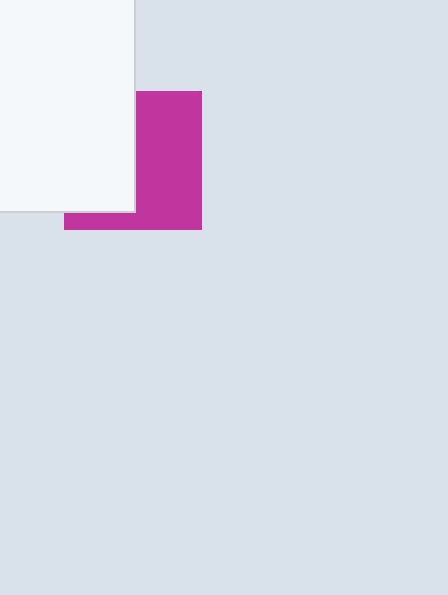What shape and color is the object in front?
The object in front is a white rectangle.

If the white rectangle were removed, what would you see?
You would see the complete magenta square.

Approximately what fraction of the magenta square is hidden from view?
Roughly 46% of the magenta square is hidden behind the white rectangle.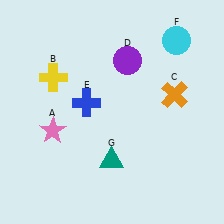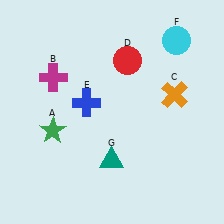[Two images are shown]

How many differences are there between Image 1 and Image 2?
There are 3 differences between the two images.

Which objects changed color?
A changed from pink to green. B changed from yellow to magenta. D changed from purple to red.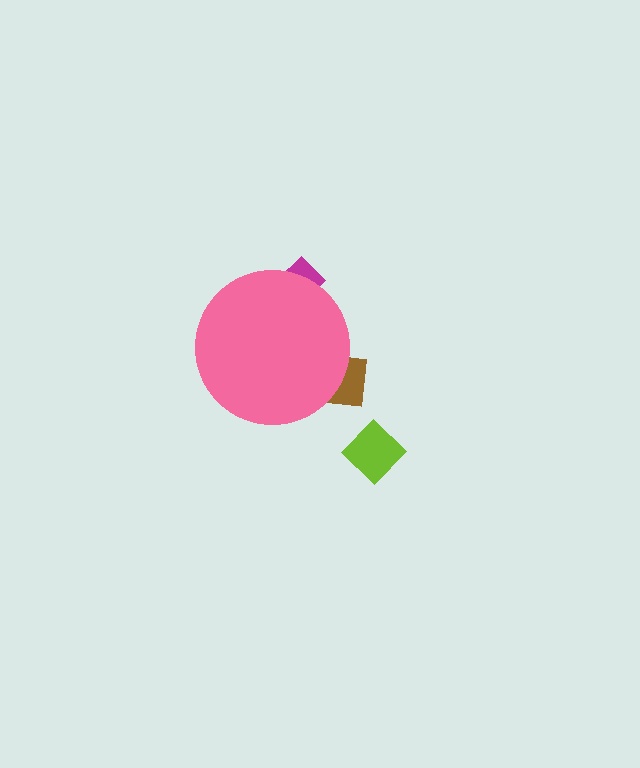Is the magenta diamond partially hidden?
Yes, the magenta diamond is partially hidden behind the pink circle.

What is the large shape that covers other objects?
A pink circle.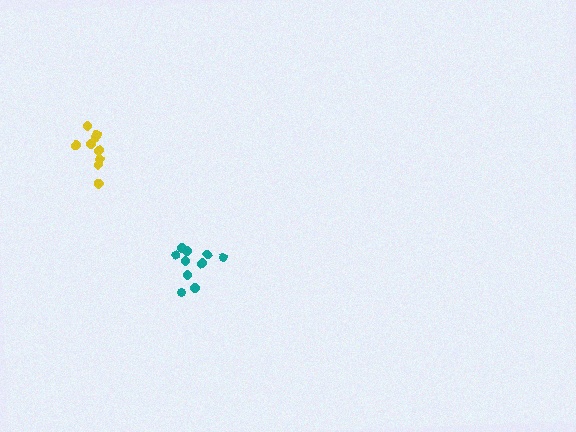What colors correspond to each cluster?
The clusters are colored: yellow, teal.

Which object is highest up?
The yellow cluster is topmost.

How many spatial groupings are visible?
There are 2 spatial groupings.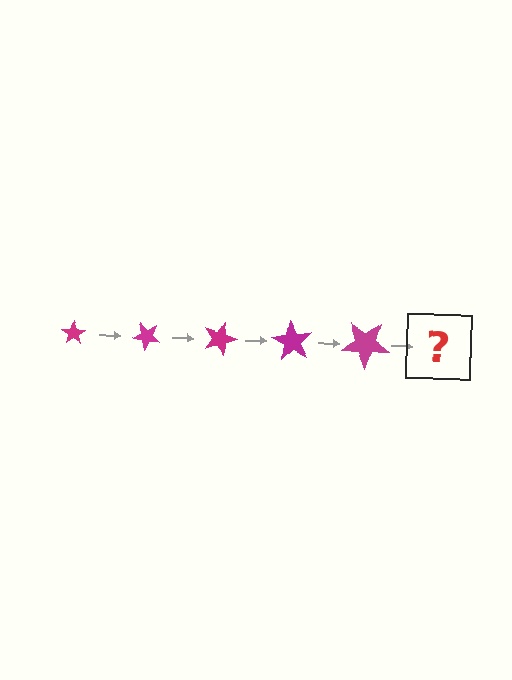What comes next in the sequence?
The next element should be a star, larger than the previous one and rotated 225 degrees from the start.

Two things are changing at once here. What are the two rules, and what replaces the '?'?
The two rules are that the star grows larger each step and it rotates 45 degrees each step. The '?' should be a star, larger than the previous one and rotated 225 degrees from the start.